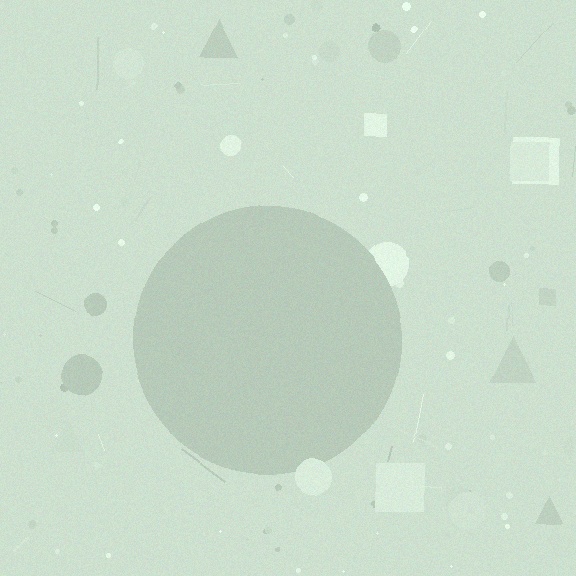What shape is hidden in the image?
A circle is hidden in the image.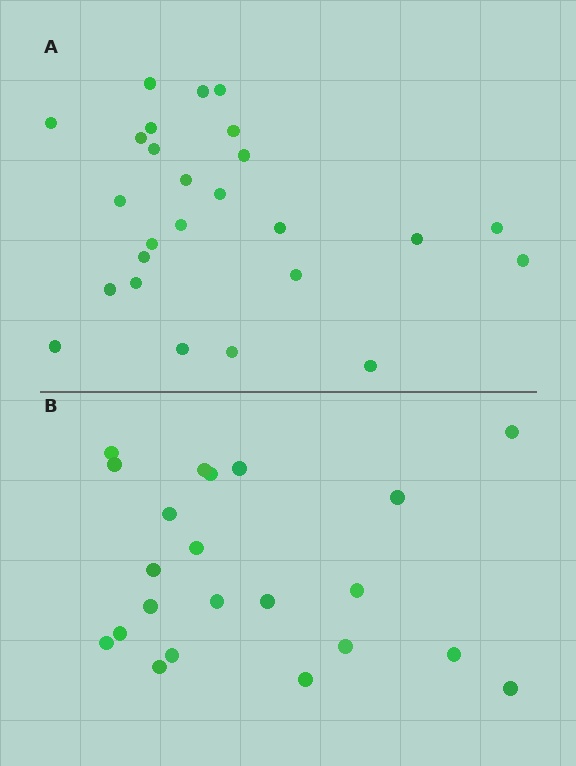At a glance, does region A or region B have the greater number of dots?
Region A (the top region) has more dots.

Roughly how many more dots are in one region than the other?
Region A has about 4 more dots than region B.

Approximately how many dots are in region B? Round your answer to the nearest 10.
About 20 dots. (The exact count is 22, which rounds to 20.)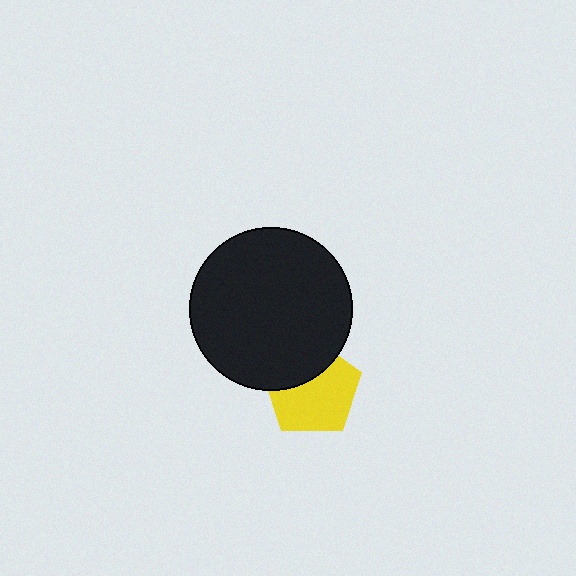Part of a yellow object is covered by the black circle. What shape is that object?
It is a pentagon.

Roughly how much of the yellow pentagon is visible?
Most of it is visible (roughly 66%).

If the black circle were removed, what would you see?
You would see the complete yellow pentagon.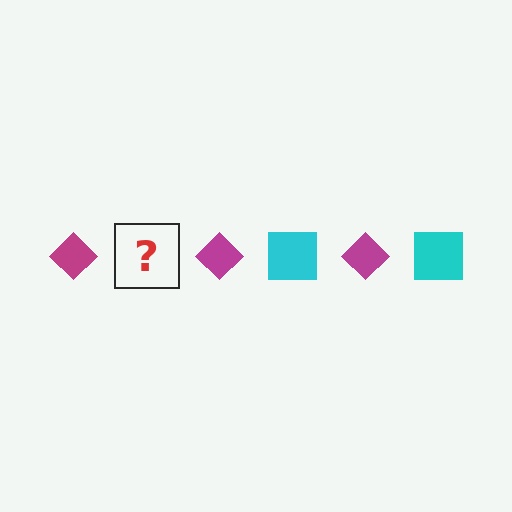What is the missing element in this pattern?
The missing element is a cyan square.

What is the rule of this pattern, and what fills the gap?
The rule is that the pattern alternates between magenta diamond and cyan square. The gap should be filled with a cyan square.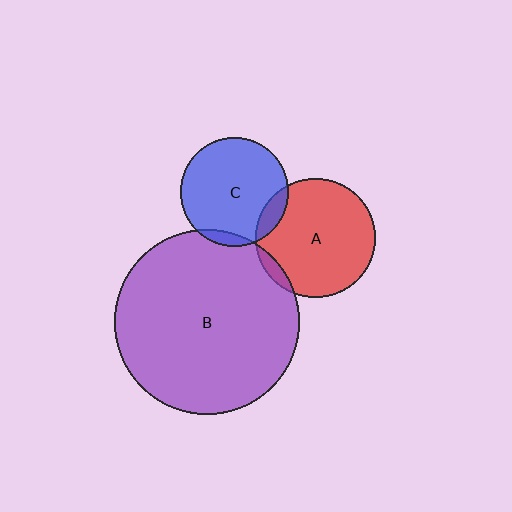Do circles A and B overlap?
Yes.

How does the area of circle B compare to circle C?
Approximately 2.9 times.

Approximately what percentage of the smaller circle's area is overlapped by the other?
Approximately 5%.